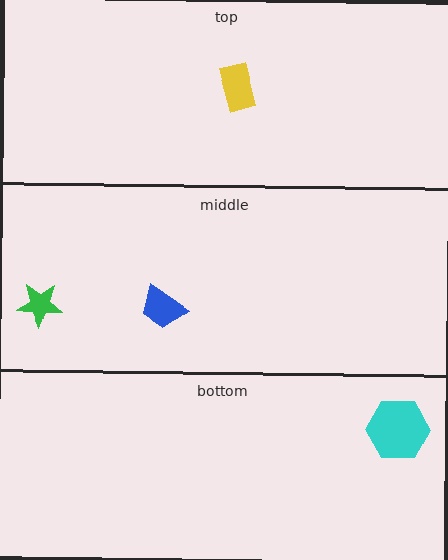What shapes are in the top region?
The yellow rectangle.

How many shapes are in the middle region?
2.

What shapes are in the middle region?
The blue trapezoid, the green star.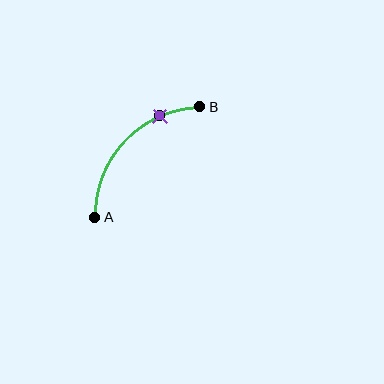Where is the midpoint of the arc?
The arc midpoint is the point on the curve farthest from the straight line joining A and B. It sits above and to the left of that line.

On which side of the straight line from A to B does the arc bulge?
The arc bulges above and to the left of the straight line connecting A and B.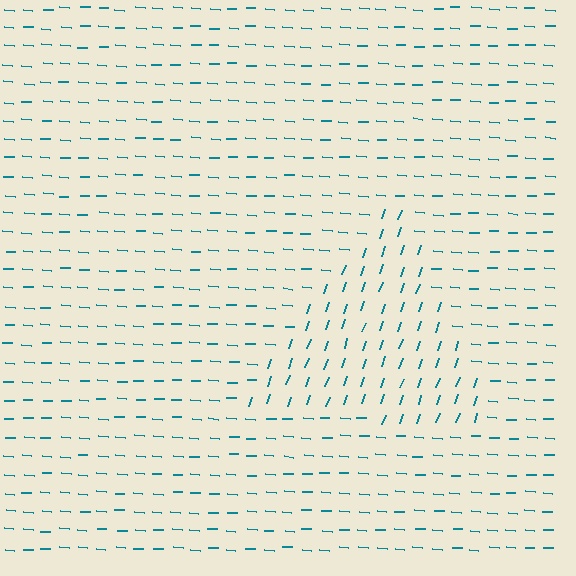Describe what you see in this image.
The image is filled with small teal line segments. A triangle region in the image has lines oriented differently from the surrounding lines, creating a visible texture boundary.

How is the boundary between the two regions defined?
The boundary is defined purely by a change in line orientation (approximately 74 degrees difference). All lines are the same color and thickness.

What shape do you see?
I see a triangle.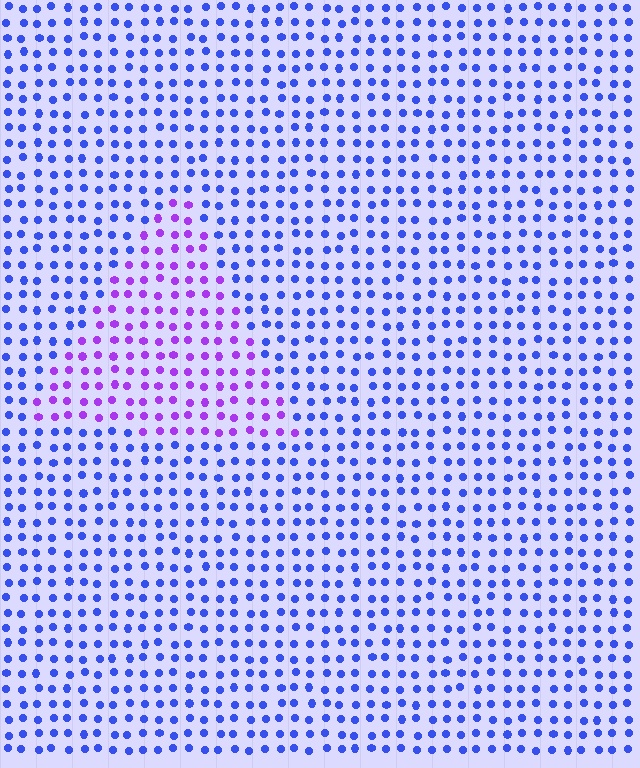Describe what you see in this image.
The image is filled with small blue elements in a uniform arrangement. A triangle-shaped region is visible where the elements are tinted to a slightly different hue, forming a subtle color boundary.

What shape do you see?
I see a triangle.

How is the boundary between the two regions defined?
The boundary is defined purely by a slight shift in hue (about 47 degrees). Spacing, size, and orientation are identical on both sides.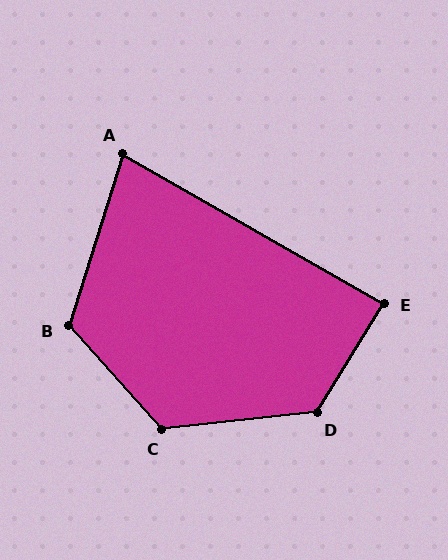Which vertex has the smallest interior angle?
A, at approximately 78 degrees.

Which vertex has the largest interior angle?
D, at approximately 128 degrees.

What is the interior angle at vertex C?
Approximately 126 degrees (obtuse).